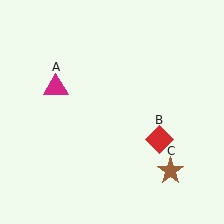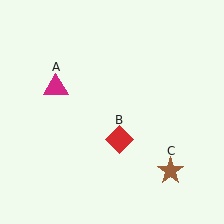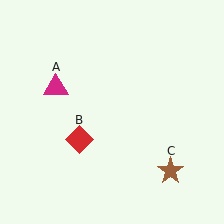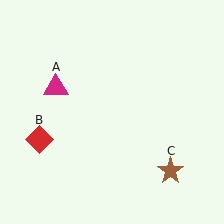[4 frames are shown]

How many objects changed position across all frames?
1 object changed position: red diamond (object B).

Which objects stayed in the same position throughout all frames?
Magenta triangle (object A) and brown star (object C) remained stationary.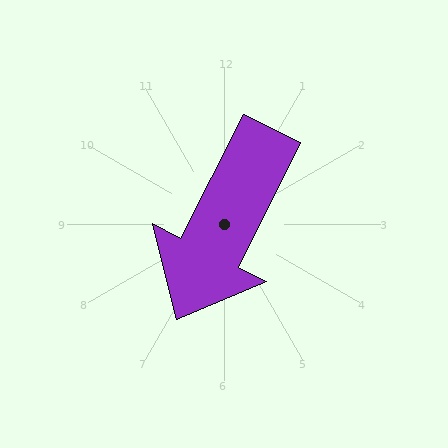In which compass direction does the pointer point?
Southwest.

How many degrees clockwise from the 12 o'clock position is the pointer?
Approximately 207 degrees.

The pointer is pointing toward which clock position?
Roughly 7 o'clock.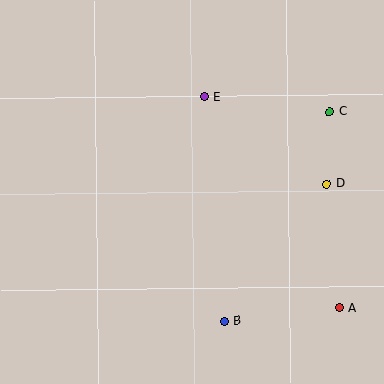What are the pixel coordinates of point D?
Point D is at (327, 184).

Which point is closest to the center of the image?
Point E at (204, 96) is closest to the center.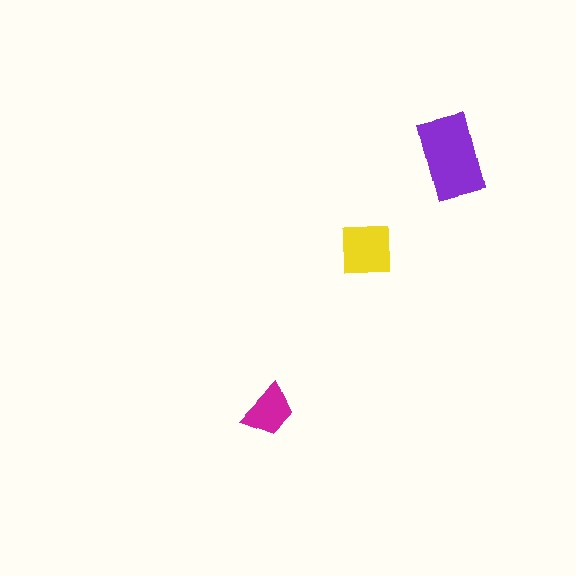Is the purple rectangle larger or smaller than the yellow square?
Larger.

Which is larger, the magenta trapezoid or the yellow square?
The yellow square.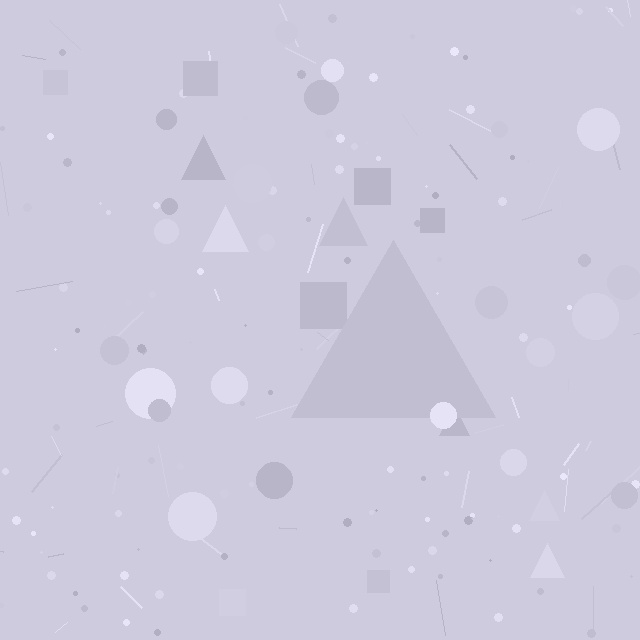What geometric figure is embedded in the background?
A triangle is embedded in the background.